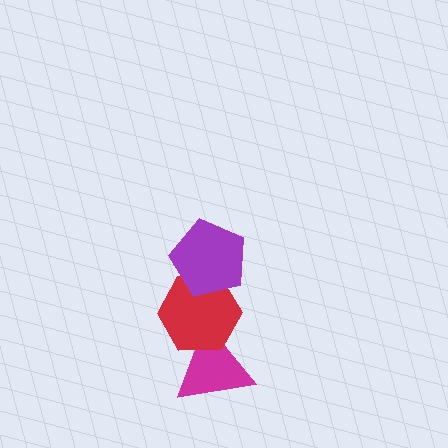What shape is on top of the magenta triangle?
The red hexagon is on top of the magenta triangle.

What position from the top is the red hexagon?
The red hexagon is 2nd from the top.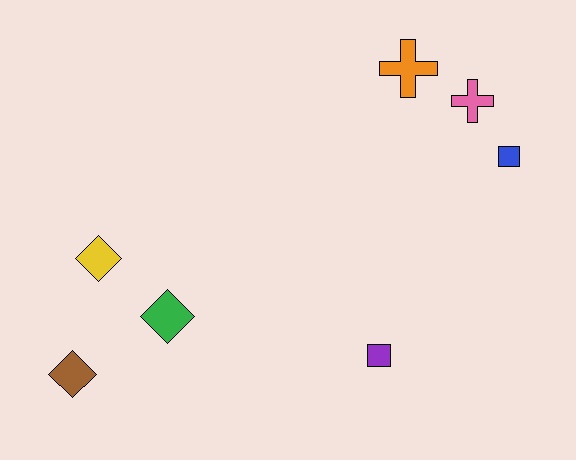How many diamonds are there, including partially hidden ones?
There are 3 diamonds.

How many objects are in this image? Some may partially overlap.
There are 7 objects.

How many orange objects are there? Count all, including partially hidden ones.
There is 1 orange object.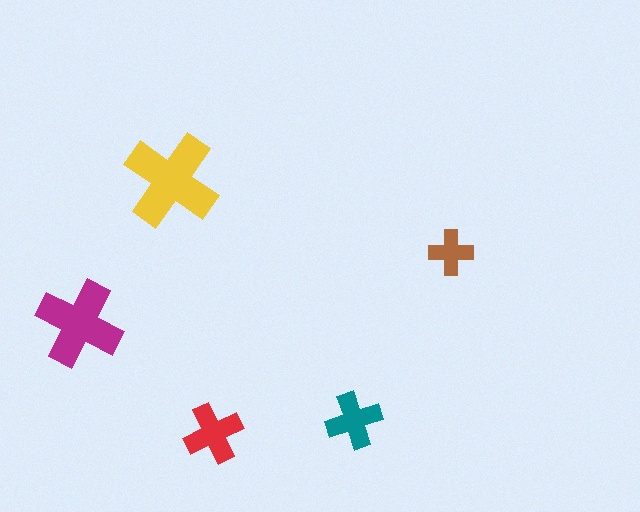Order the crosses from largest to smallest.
the yellow one, the magenta one, the red one, the teal one, the brown one.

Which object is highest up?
The yellow cross is topmost.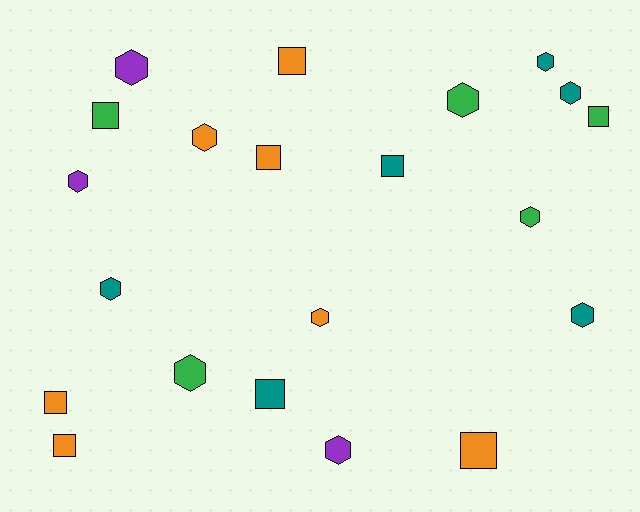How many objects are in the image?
There are 21 objects.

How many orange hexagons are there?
There are 2 orange hexagons.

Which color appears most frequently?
Orange, with 7 objects.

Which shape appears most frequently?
Hexagon, with 12 objects.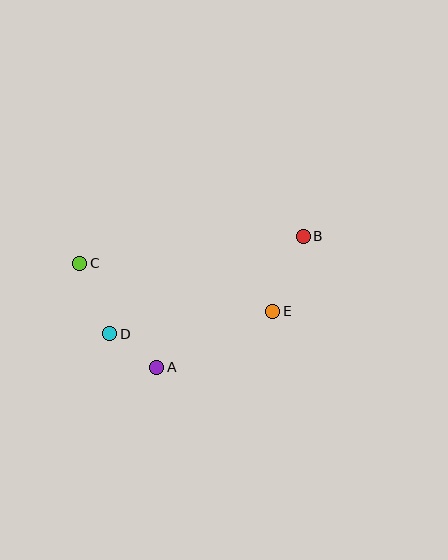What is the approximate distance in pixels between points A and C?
The distance between A and C is approximately 129 pixels.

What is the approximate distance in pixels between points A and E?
The distance between A and E is approximately 129 pixels.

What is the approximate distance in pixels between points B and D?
The distance between B and D is approximately 217 pixels.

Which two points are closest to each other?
Points A and D are closest to each other.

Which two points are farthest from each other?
Points B and C are farthest from each other.